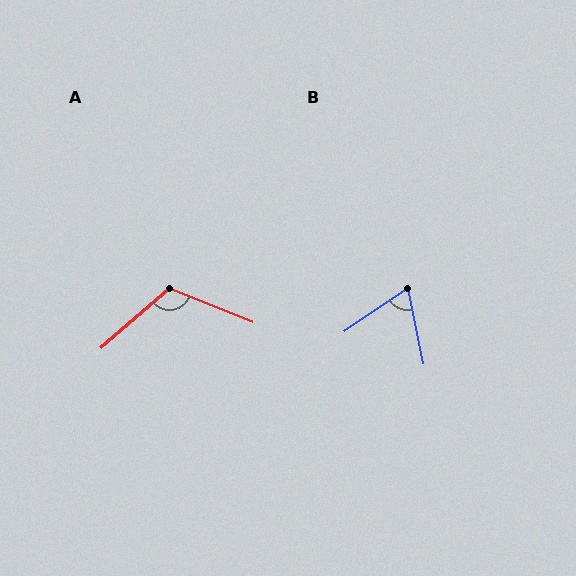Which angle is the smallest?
B, at approximately 67 degrees.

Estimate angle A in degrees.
Approximately 117 degrees.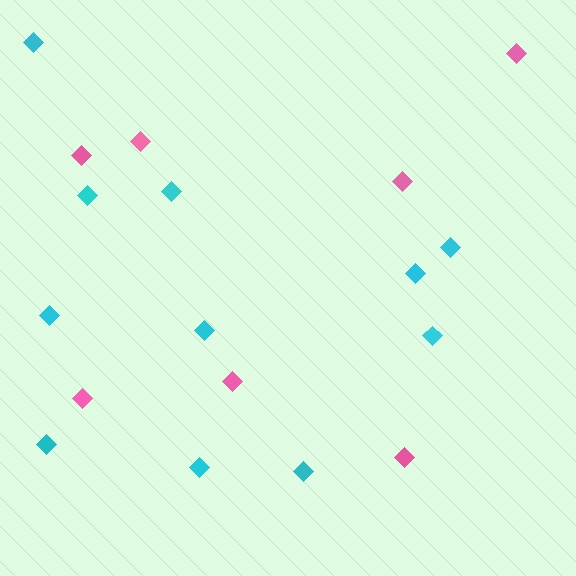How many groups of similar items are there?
There are 2 groups: one group of pink diamonds (7) and one group of cyan diamonds (11).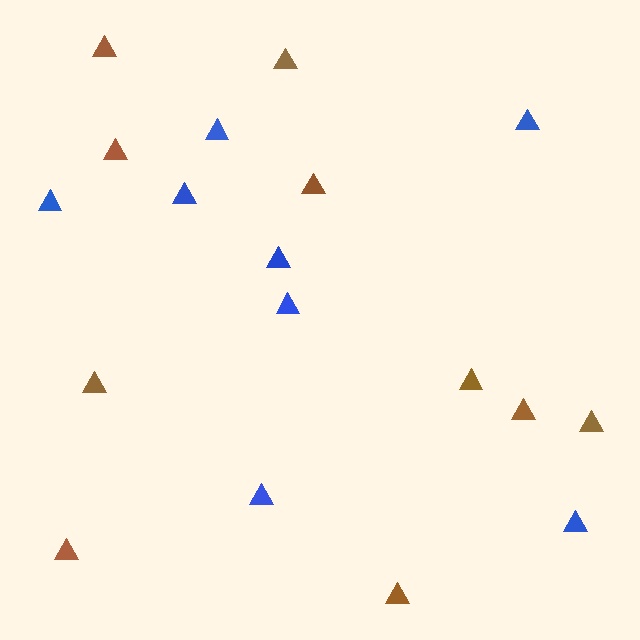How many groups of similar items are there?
There are 2 groups: one group of blue triangles (8) and one group of brown triangles (10).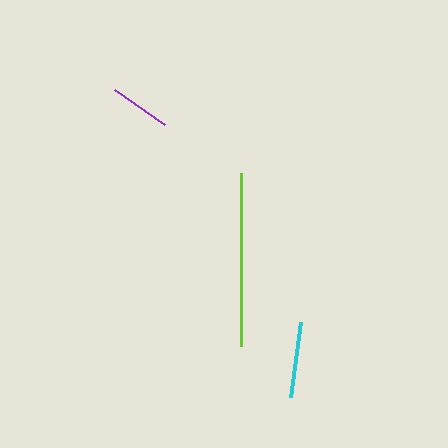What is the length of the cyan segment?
The cyan segment is approximately 75 pixels long.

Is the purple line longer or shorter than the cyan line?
The cyan line is longer than the purple line.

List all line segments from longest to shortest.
From longest to shortest: lime, cyan, purple.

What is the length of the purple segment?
The purple segment is approximately 61 pixels long.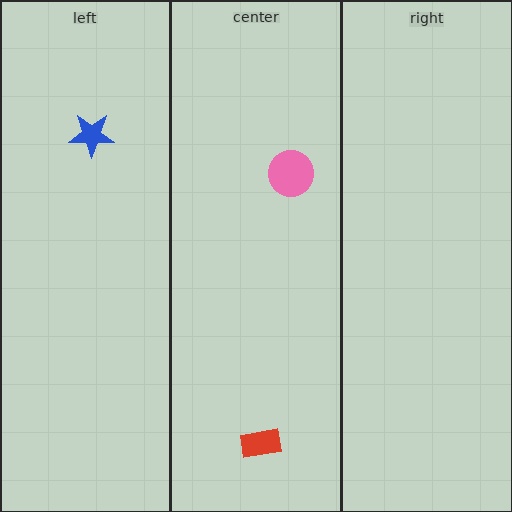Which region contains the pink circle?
The center region.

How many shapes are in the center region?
2.